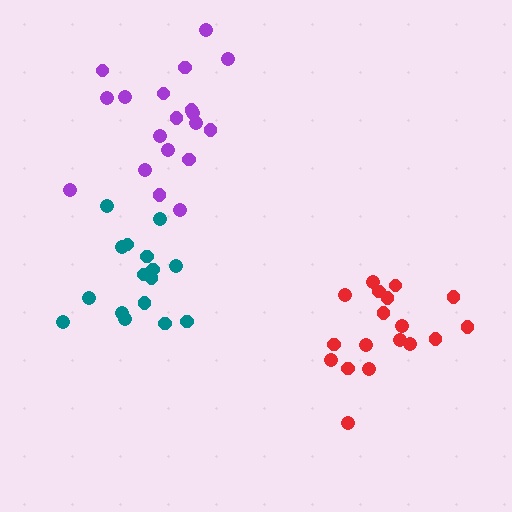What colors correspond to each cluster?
The clusters are colored: red, teal, purple.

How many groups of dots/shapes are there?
There are 3 groups.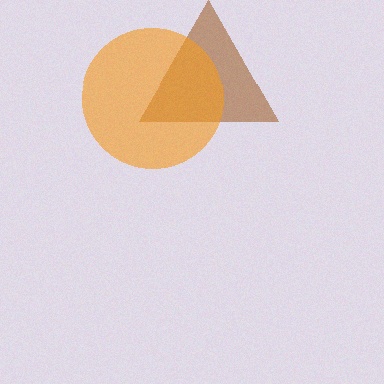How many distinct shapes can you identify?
There are 2 distinct shapes: a brown triangle, an orange circle.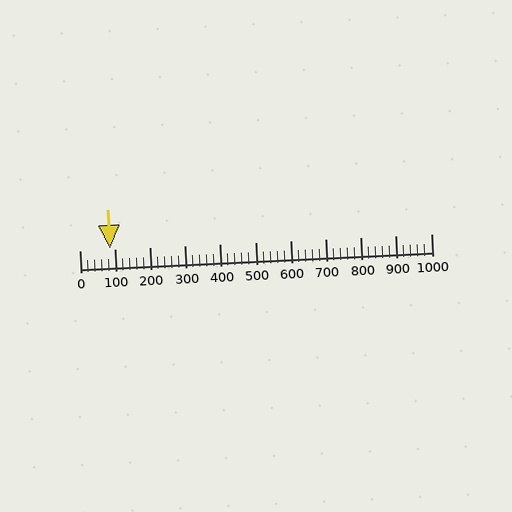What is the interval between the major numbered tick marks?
The major tick marks are spaced 100 units apart.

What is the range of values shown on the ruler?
The ruler shows values from 0 to 1000.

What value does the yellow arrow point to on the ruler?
The yellow arrow points to approximately 87.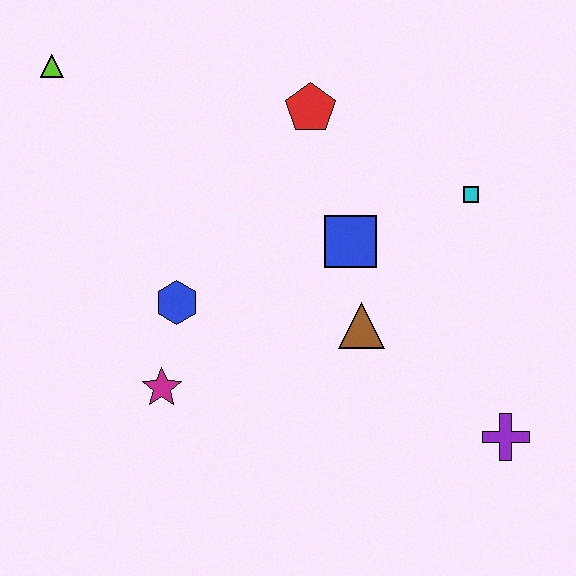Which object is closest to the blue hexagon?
The magenta star is closest to the blue hexagon.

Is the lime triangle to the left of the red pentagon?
Yes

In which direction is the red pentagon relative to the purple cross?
The red pentagon is above the purple cross.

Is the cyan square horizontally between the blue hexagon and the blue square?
No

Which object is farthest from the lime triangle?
The purple cross is farthest from the lime triangle.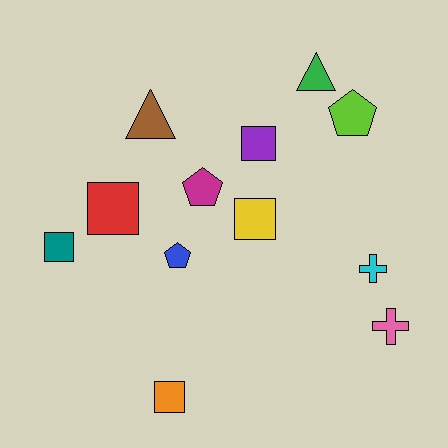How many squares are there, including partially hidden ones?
There are 5 squares.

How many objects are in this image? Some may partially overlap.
There are 12 objects.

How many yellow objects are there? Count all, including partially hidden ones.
There is 1 yellow object.